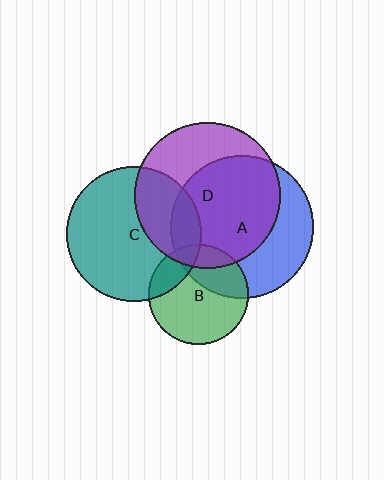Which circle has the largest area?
Circle D (purple).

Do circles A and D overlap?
Yes.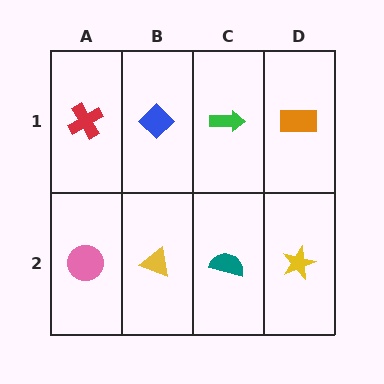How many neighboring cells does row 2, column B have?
3.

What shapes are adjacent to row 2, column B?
A blue diamond (row 1, column B), a pink circle (row 2, column A), a teal semicircle (row 2, column C).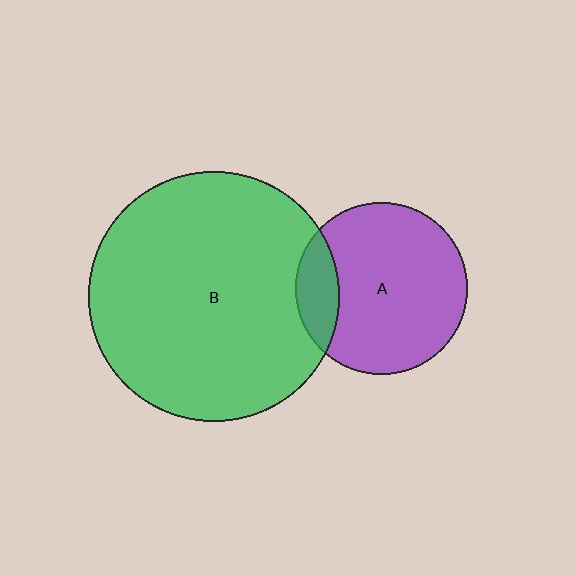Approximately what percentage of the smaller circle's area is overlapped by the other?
Approximately 15%.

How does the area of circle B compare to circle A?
Approximately 2.1 times.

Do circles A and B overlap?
Yes.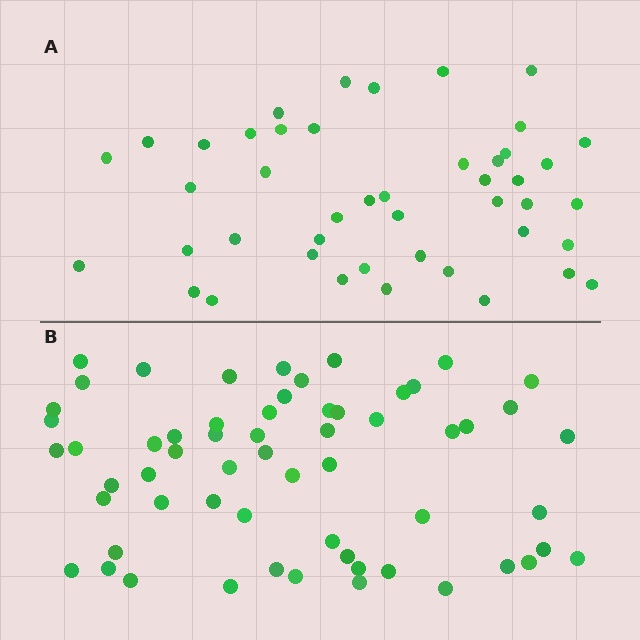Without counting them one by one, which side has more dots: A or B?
Region B (the bottom region) has more dots.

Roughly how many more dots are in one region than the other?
Region B has approximately 15 more dots than region A.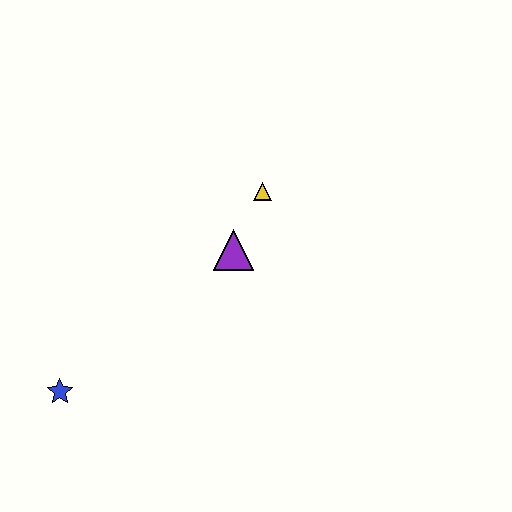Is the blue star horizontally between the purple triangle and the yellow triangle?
No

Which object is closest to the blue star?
The purple triangle is closest to the blue star.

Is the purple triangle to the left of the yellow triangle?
Yes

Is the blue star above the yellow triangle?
No